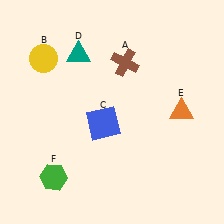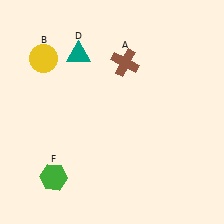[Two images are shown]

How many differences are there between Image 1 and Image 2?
There are 2 differences between the two images.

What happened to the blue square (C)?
The blue square (C) was removed in Image 2. It was in the bottom-left area of Image 1.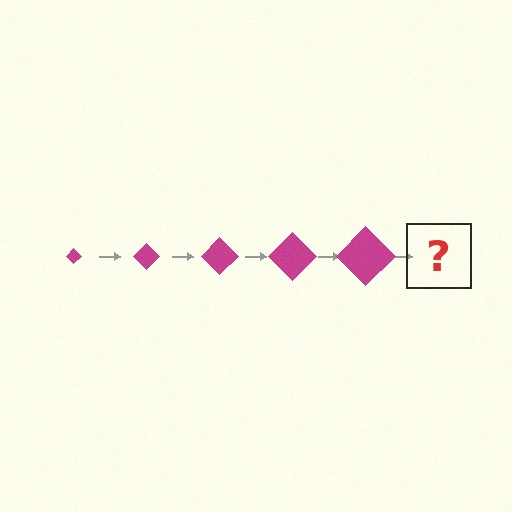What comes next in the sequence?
The next element should be a magenta diamond, larger than the previous one.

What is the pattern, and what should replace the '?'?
The pattern is that the diamond gets progressively larger each step. The '?' should be a magenta diamond, larger than the previous one.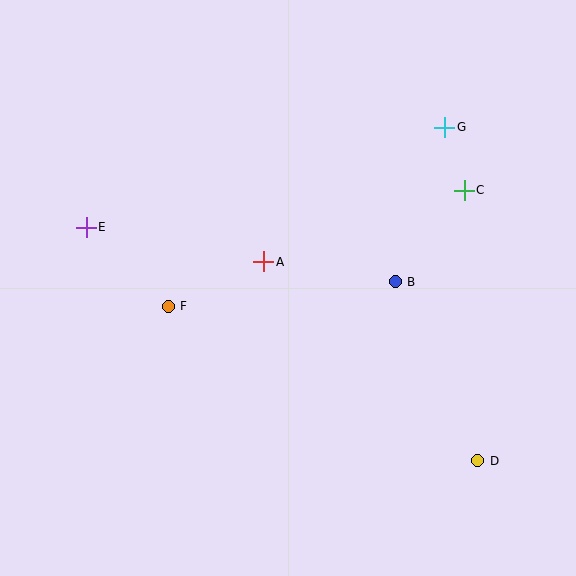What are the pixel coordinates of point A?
Point A is at (264, 262).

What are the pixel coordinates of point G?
Point G is at (445, 127).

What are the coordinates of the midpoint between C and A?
The midpoint between C and A is at (364, 226).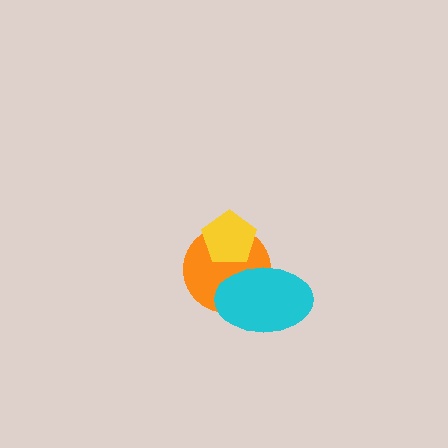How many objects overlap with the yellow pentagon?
1 object overlaps with the yellow pentagon.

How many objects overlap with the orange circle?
2 objects overlap with the orange circle.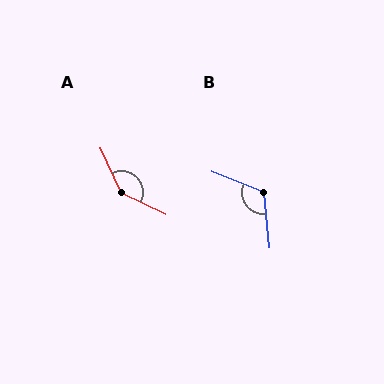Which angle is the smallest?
B, at approximately 118 degrees.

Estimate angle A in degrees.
Approximately 140 degrees.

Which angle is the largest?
A, at approximately 140 degrees.